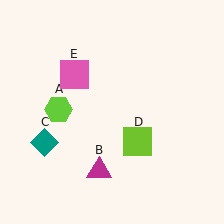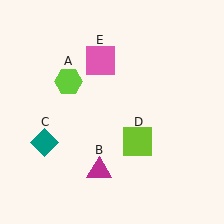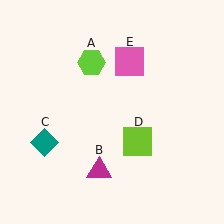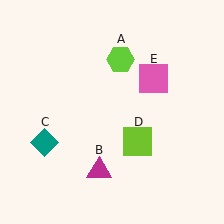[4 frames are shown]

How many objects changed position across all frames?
2 objects changed position: lime hexagon (object A), pink square (object E).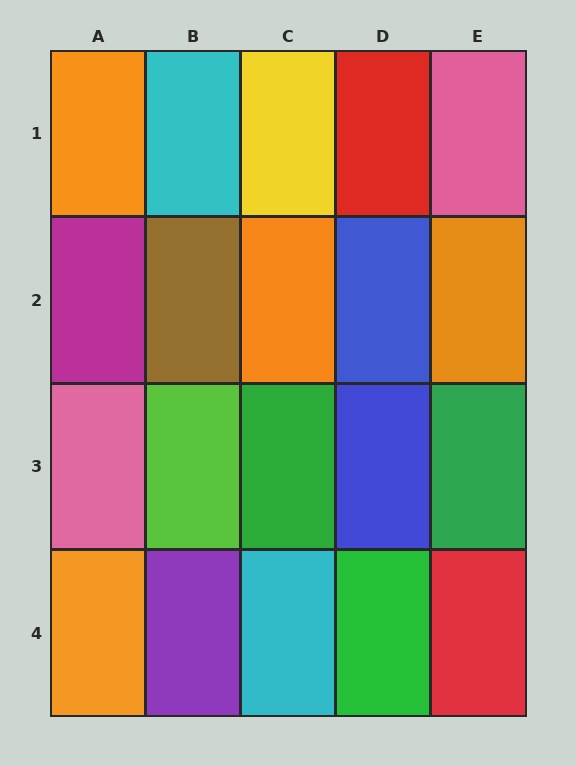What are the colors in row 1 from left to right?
Orange, cyan, yellow, red, pink.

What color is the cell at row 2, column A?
Magenta.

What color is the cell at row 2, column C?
Orange.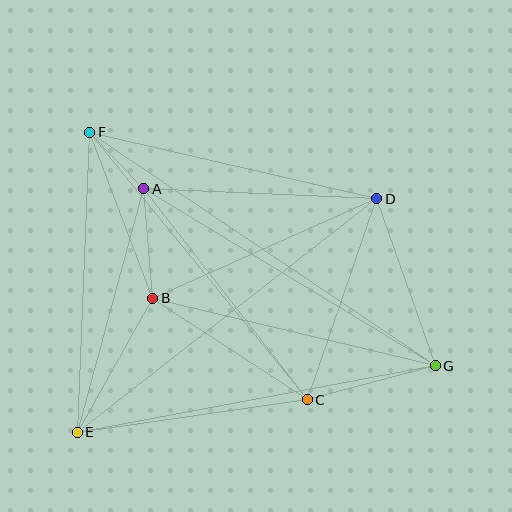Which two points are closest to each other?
Points A and F are closest to each other.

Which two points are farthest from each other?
Points F and G are farthest from each other.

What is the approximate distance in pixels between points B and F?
The distance between B and F is approximately 178 pixels.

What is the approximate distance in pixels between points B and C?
The distance between B and C is approximately 185 pixels.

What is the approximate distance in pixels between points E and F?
The distance between E and F is approximately 300 pixels.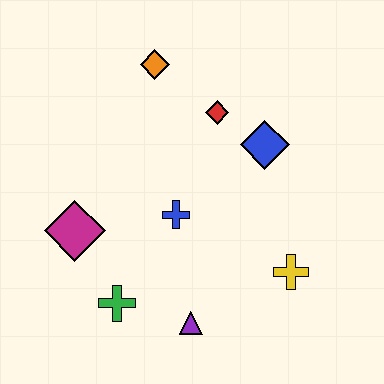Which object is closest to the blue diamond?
The red diamond is closest to the blue diamond.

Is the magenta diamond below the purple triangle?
No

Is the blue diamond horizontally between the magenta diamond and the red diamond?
No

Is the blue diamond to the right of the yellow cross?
No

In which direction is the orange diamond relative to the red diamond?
The orange diamond is to the left of the red diamond.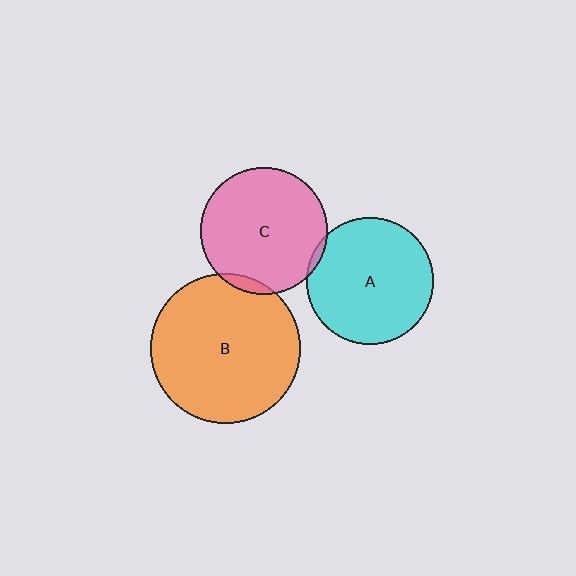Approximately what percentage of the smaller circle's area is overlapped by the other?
Approximately 5%.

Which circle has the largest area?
Circle B (orange).